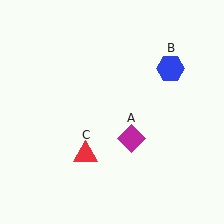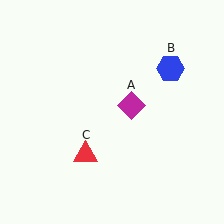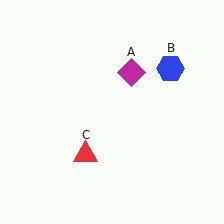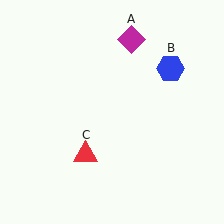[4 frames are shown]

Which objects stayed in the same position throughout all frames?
Blue hexagon (object B) and red triangle (object C) remained stationary.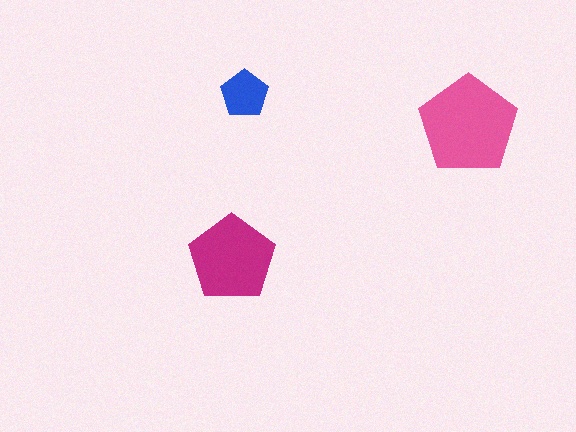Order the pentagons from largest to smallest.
the pink one, the magenta one, the blue one.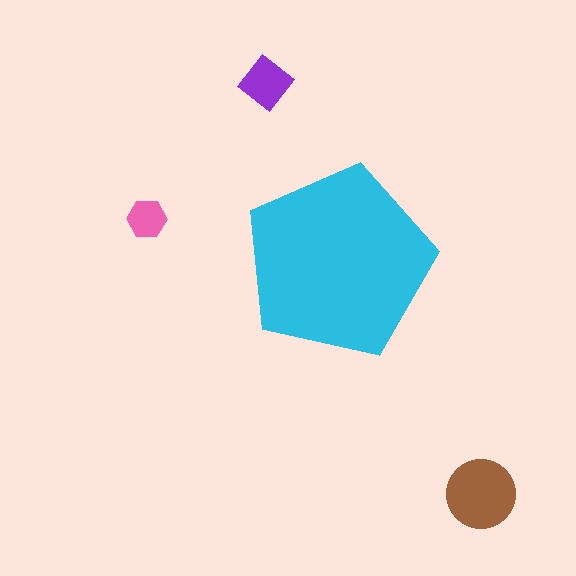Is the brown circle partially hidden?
No, the brown circle is fully visible.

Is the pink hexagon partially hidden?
No, the pink hexagon is fully visible.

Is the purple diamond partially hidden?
No, the purple diamond is fully visible.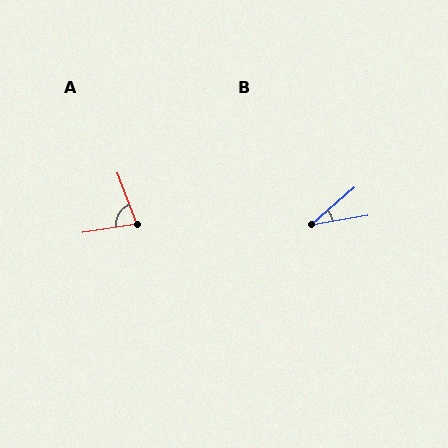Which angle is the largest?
A, at approximately 78 degrees.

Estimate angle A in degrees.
Approximately 78 degrees.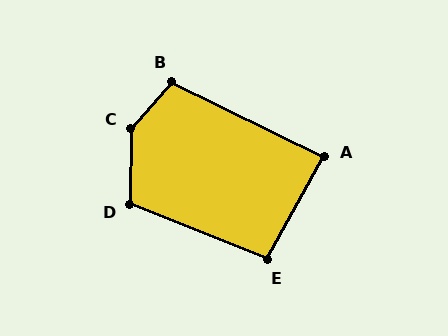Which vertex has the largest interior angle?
C, at approximately 140 degrees.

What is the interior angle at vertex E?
Approximately 97 degrees (obtuse).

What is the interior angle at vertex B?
Approximately 105 degrees (obtuse).